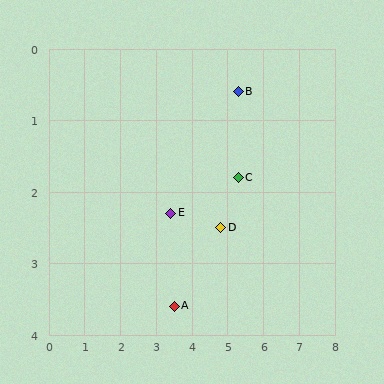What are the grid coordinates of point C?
Point C is at approximately (5.3, 1.8).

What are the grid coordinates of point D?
Point D is at approximately (4.8, 2.5).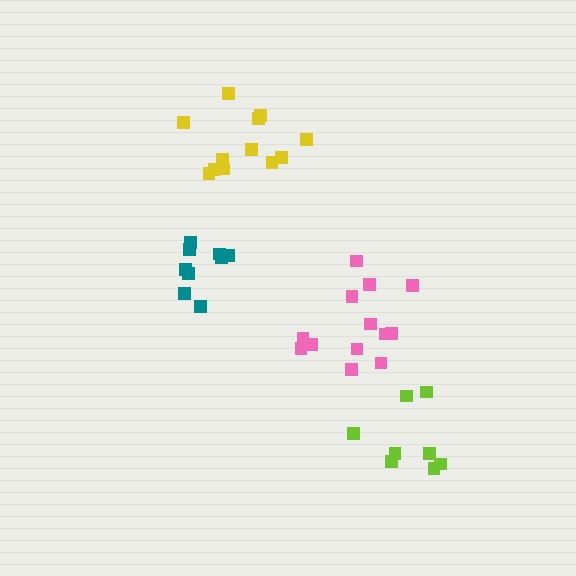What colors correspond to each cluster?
The clusters are colored: lime, yellow, teal, pink.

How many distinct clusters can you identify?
There are 4 distinct clusters.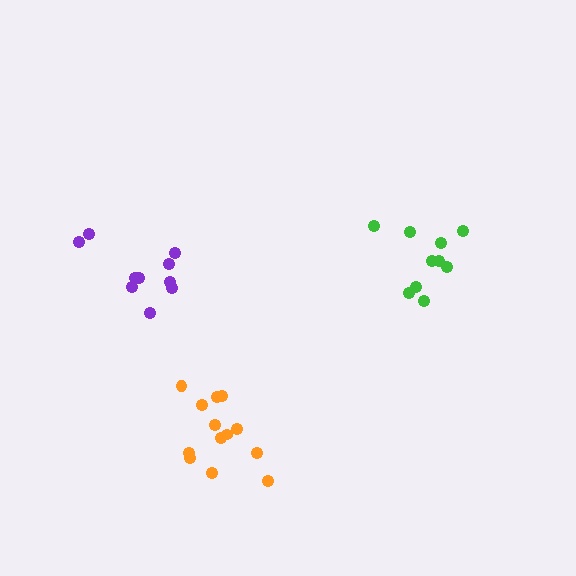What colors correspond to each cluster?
The clusters are colored: green, purple, orange.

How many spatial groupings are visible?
There are 3 spatial groupings.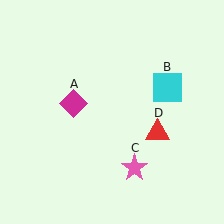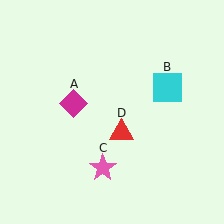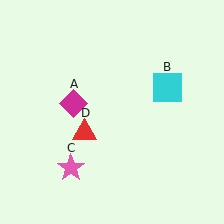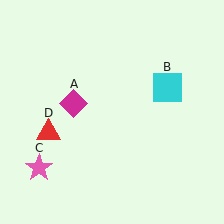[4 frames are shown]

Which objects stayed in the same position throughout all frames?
Magenta diamond (object A) and cyan square (object B) remained stationary.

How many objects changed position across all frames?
2 objects changed position: pink star (object C), red triangle (object D).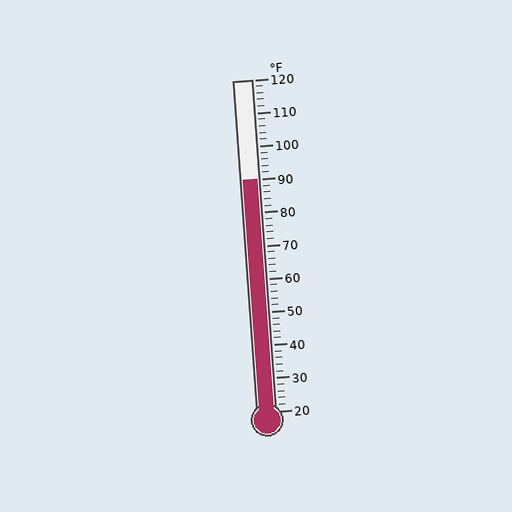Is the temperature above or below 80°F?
The temperature is above 80°F.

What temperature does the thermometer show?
The thermometer shows approximately 90°F.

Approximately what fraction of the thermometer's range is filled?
The thermometer is filled to approximately 70% of its range.